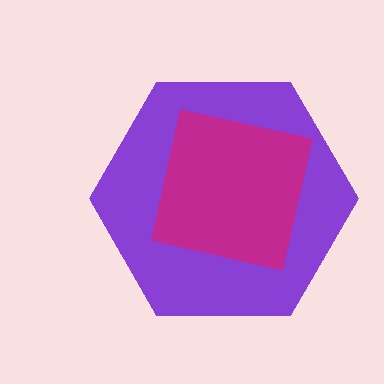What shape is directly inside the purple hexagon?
The magenta square.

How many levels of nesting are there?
2.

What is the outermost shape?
The purple hexagon.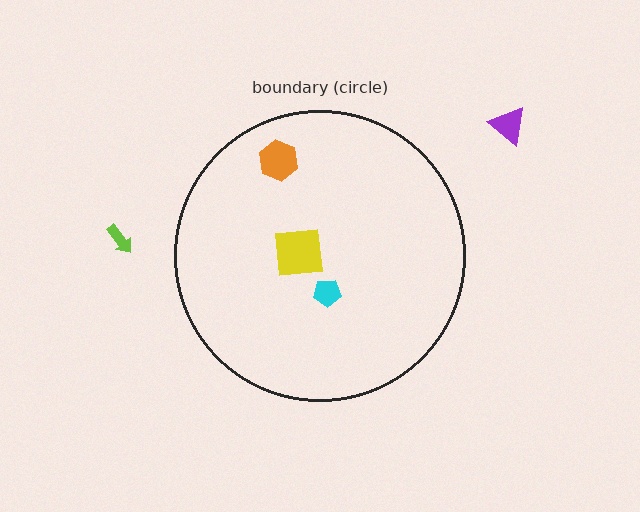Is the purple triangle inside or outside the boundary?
Outside.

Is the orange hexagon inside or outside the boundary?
Inside.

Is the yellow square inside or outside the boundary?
Inside.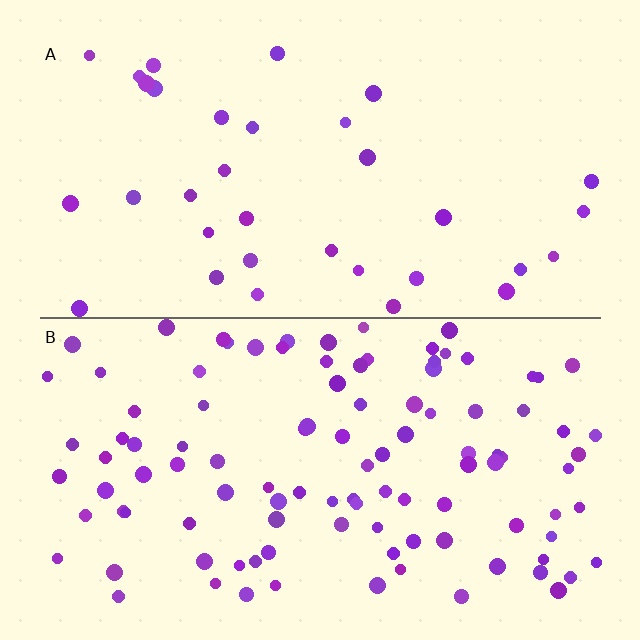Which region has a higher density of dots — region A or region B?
B (the bottom).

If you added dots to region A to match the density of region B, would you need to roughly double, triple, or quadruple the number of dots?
Approximately triple.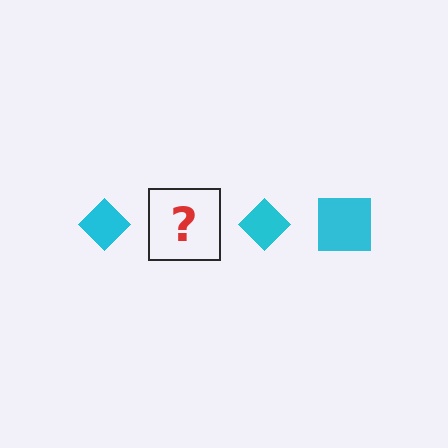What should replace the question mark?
The question mark should be replaced with a cyan square.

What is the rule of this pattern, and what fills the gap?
The rule is that the pattern cycles through diamond, square shapes in cyan. The gap should be filled with a cyan square.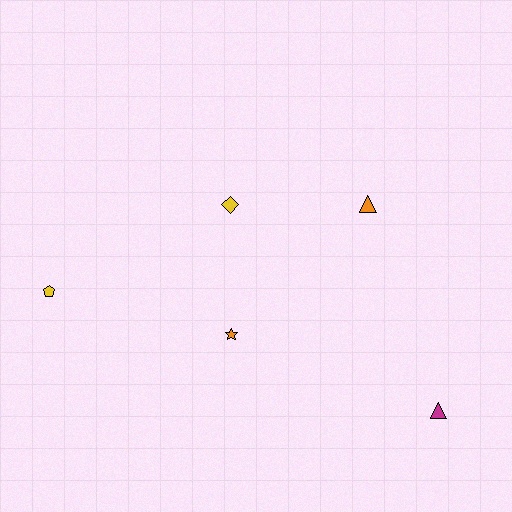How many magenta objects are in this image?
There is 1 magenta object.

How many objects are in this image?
There are 5 objects.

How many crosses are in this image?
There are no crosses.